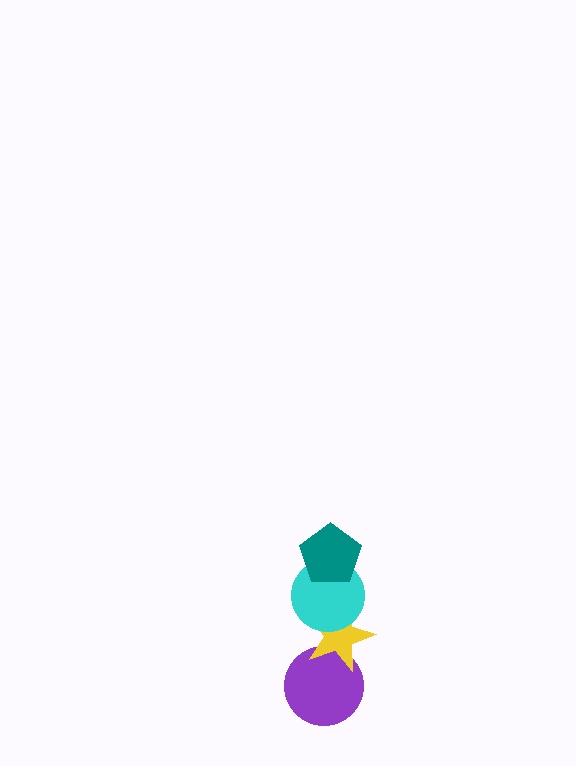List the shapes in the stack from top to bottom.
From top to bottom: the teal pentagon, the cyan circle, the yellow star, the purple circle.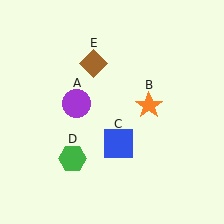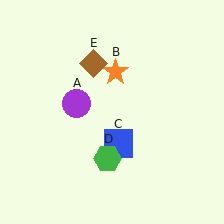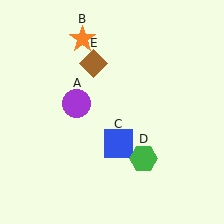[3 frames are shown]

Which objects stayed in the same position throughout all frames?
Purple circle (object A) and blue square (object C) and brown diamond (object E) remained stationary.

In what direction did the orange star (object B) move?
The orange star (object B) moved up and to the left.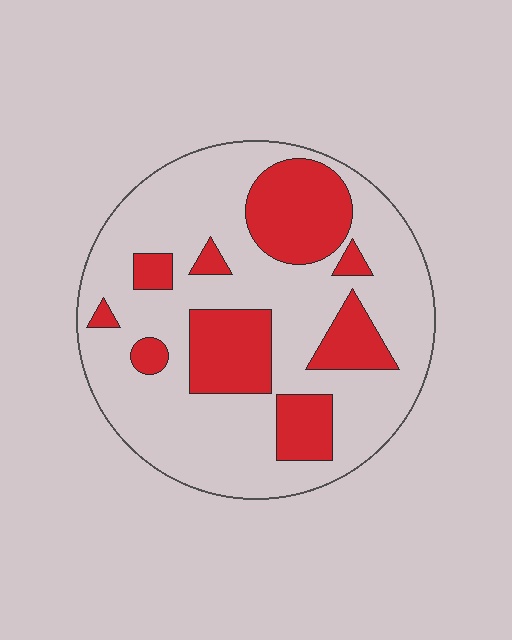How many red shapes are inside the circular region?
9.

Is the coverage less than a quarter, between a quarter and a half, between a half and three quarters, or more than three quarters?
Between a quarter and a half.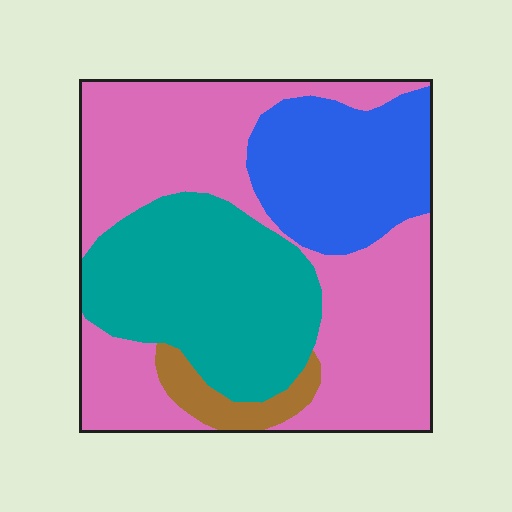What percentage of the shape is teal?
Teal takes up about one quarter (1/4) of the shape.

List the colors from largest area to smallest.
From largest to smallest: pink, teal, blue, brown.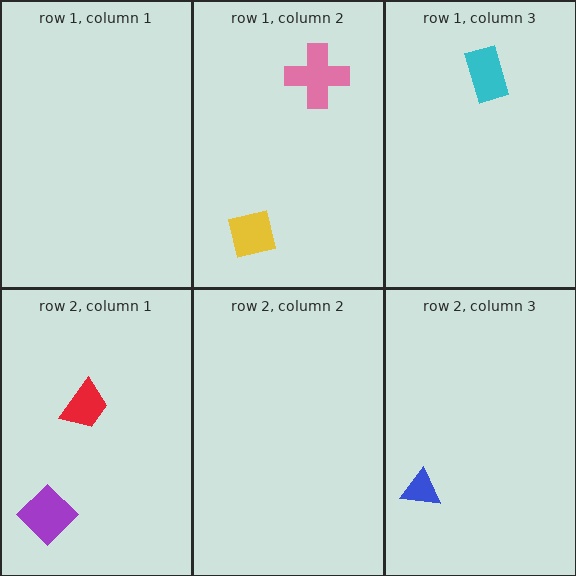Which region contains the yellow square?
The row 1, column 2 region.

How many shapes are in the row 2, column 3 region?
1.